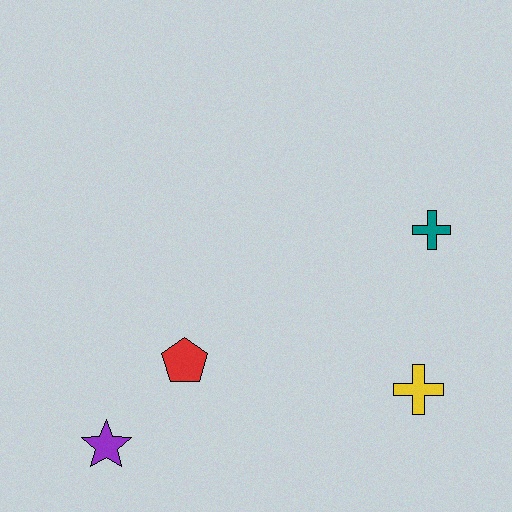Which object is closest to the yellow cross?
The teal cross is closest to the yellow cross.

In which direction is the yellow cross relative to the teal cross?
The yellow cross is below the teal cross.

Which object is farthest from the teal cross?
The purple star is farthest from the teal cross.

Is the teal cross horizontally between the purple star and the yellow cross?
No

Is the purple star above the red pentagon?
No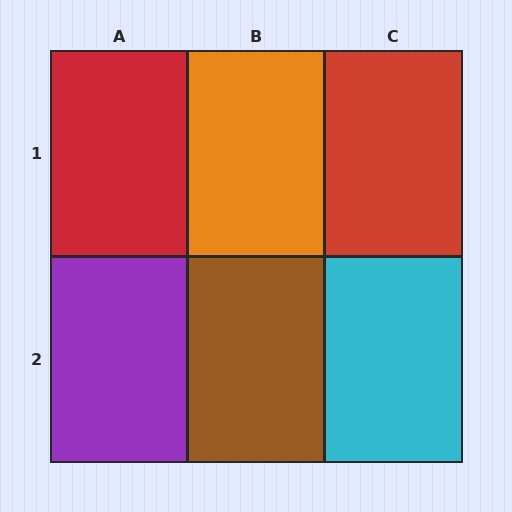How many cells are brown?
1 cell is brown.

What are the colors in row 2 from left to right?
Purple, brown, cyan.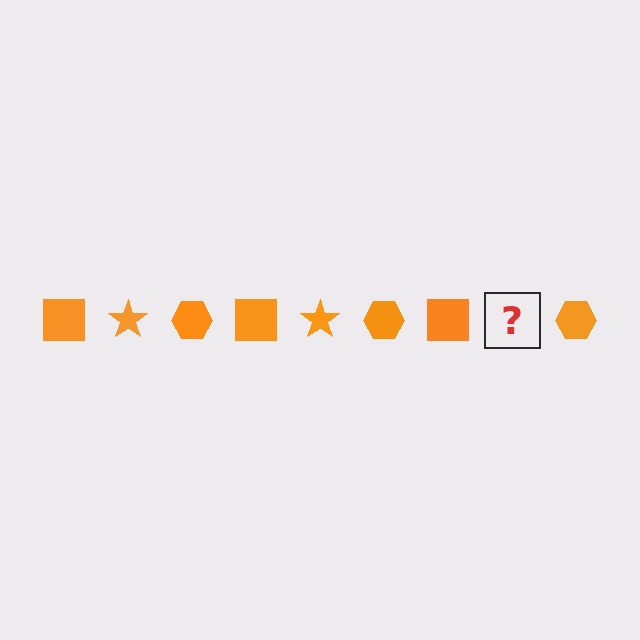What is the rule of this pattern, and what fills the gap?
The rule is that the pattern cycles through square, star, hexagon shapes in orange. The gap should be filled with an orange star.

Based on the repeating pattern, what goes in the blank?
The blank should be an orange star.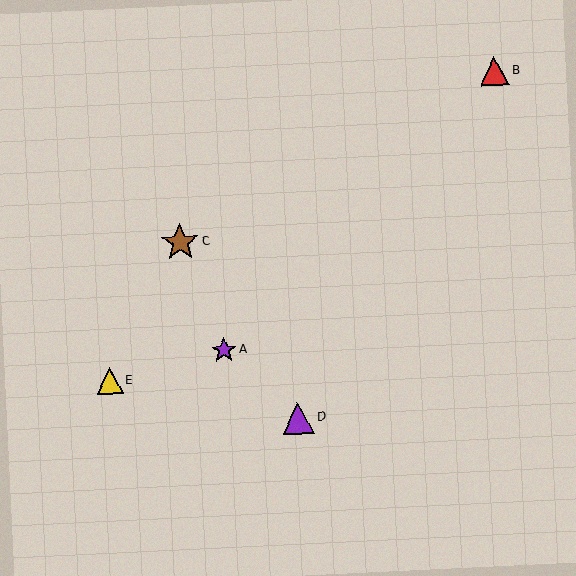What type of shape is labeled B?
Shape B is a red triangle.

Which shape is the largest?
The brown star (labeled C) is the largest.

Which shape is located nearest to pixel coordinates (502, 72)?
The red triangle (labeled B) at (494, 71) is nearest to that location.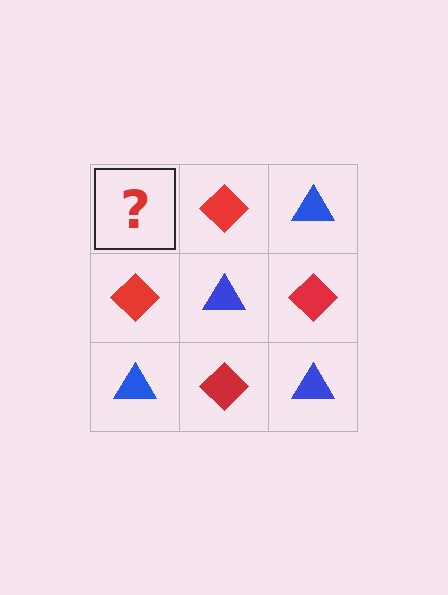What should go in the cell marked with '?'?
The missing cell should contain a blue triangle.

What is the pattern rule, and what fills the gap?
The rule is that it alternates blue triangle and red diamond in a checkerboard pattern. The gap should be filled with a blue triangle.